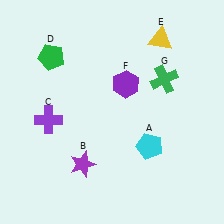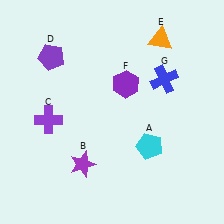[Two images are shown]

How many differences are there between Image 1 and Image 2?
There are 3 differences between the two images.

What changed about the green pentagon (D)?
In Image 1, D is green. In Image 2, it changed to purple.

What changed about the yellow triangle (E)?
In Image 1, E is yellow. In Image 2, it changed to orange.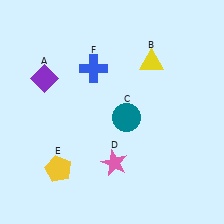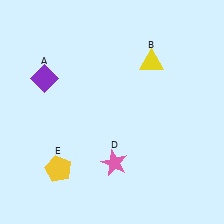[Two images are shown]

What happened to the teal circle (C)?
The teal circle (C) was removed in Image 2. It was in the bottom-right area of Image 1.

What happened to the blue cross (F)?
The blue cross (F) was removed in Image 2. It was in the top-left area of Image 1.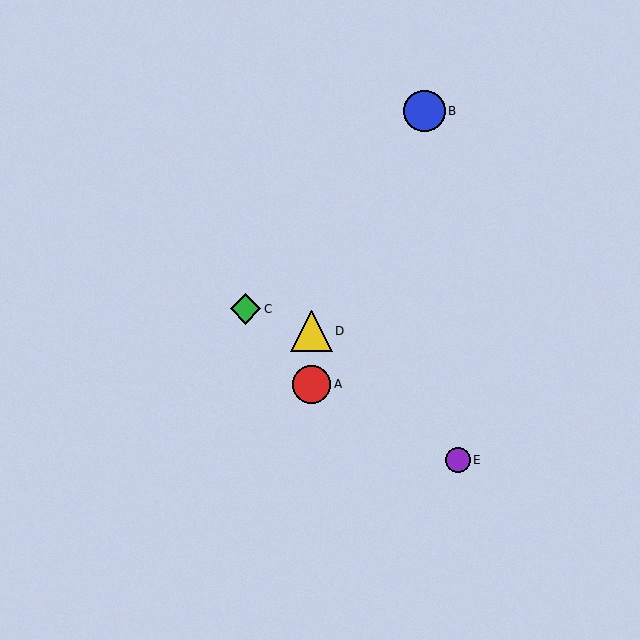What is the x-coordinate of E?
Object E is at x≈458.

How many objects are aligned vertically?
2 objects (A, D) are aligned vertically.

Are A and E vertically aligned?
No, A is at x≈312 and E is at x≈458.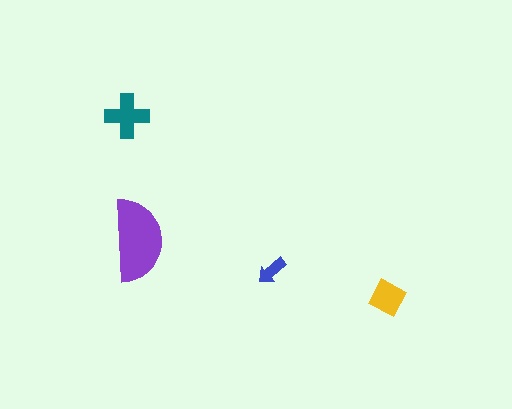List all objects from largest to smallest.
The purple semicircle, the teal cross, the yellow diamond, the blue arrow.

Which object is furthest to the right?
The yellow diamond is rightmost.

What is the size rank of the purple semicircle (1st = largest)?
1st.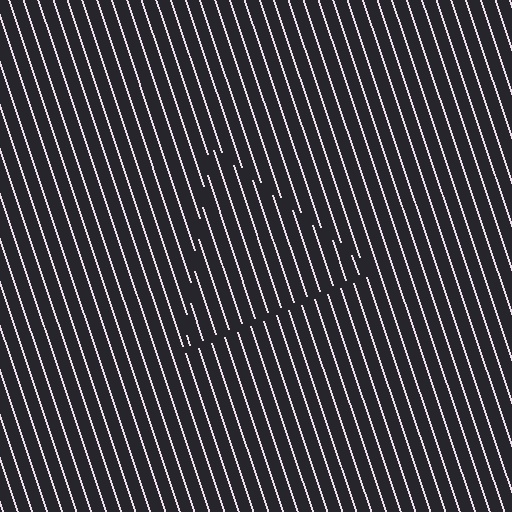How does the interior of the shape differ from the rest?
The interior of the shape contains the same grating, shifted by half a period — the contour is defined by the phase discontinuity where line-ends from the inner and outer gratings abut.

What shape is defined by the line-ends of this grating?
An illusory triangle. The interior of the shape contains the same grating, shifted by half a period — the contour is defined by the phase discontinuity where line-ends from the inner and outer gratings abut.